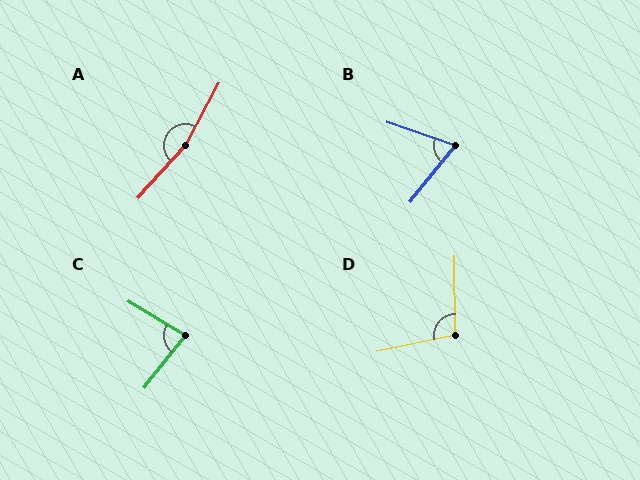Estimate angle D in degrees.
Approximately 102 degrees.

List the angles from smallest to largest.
B (70°), C (82°), D (102°), A (166°).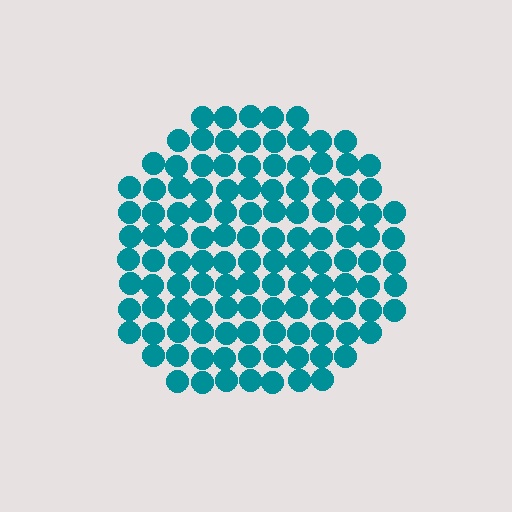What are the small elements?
The small elements are circles.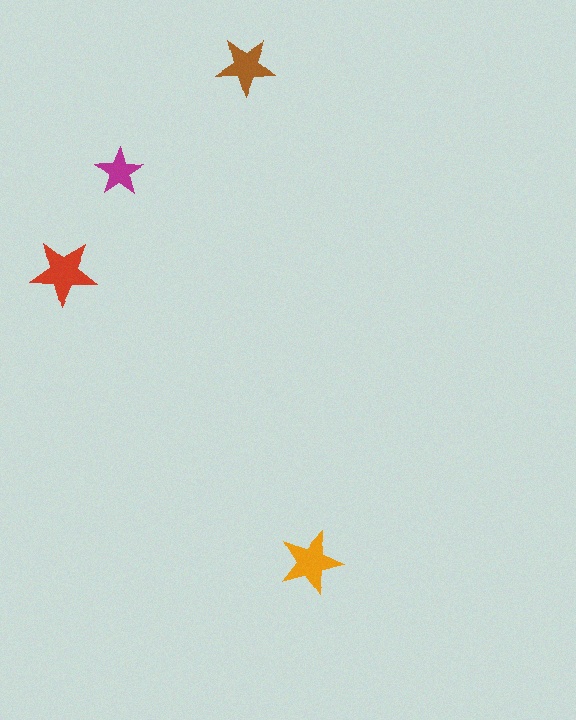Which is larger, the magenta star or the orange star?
The orange one.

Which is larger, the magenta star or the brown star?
The brown one.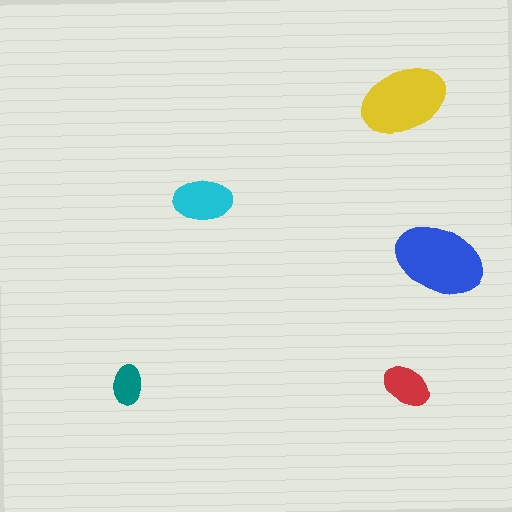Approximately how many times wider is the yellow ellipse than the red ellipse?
About 2 times wider.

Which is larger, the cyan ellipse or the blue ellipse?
The blue one.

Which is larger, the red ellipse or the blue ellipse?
The blue one.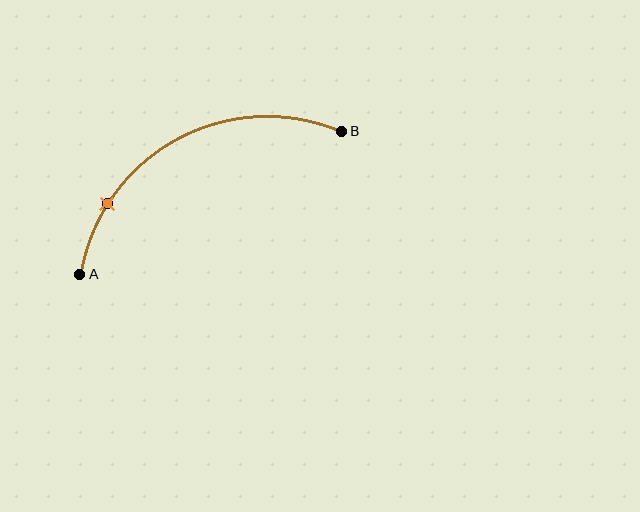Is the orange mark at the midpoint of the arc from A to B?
No. The orange mark lies on the arc but is closer to endpoint A. The arc midpoint would be at the point on the curve equidistant along the arc from both A and B.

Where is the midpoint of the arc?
The arc midpoint is the point on the curve farthest from the straight line joining A and B. It sits above that line.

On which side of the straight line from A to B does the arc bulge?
The arc bulges above the straight line connecting A and B.